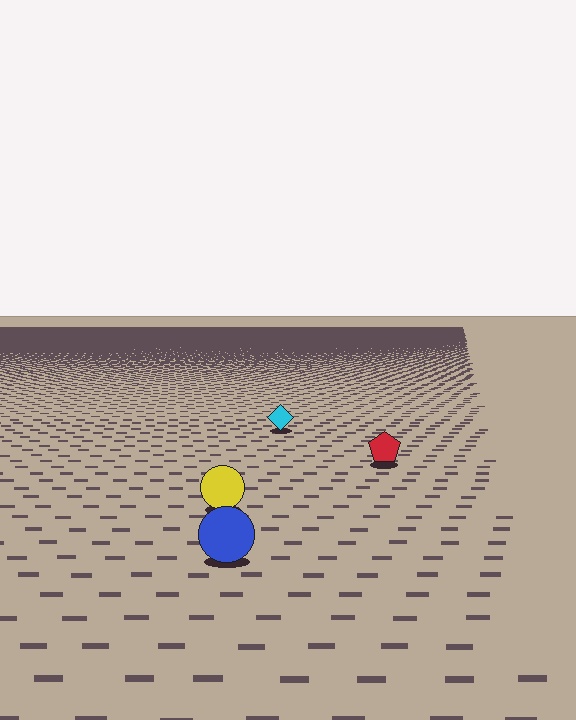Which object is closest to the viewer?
The blue circle is closest. The texture marks near it are larger and more spread out.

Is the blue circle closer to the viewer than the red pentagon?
Yes. The blue circle is closer — you can tell from the texture gradient: the ground texture is coarser near it.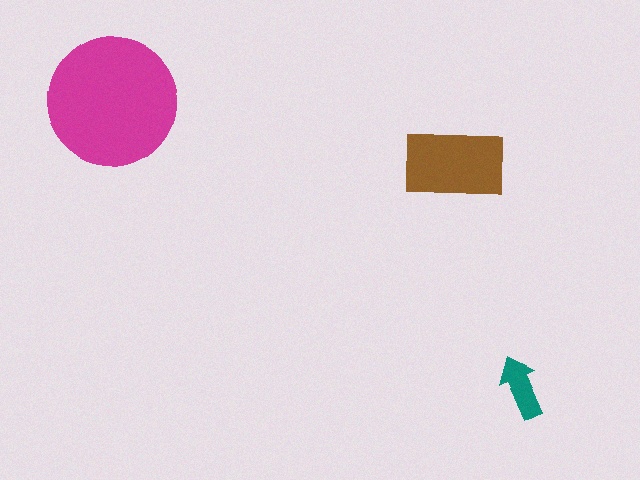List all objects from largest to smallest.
The magenta circle, the brown rectangle, the teal arrow.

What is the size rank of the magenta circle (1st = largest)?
1st.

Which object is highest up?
The magenta circle is topmost.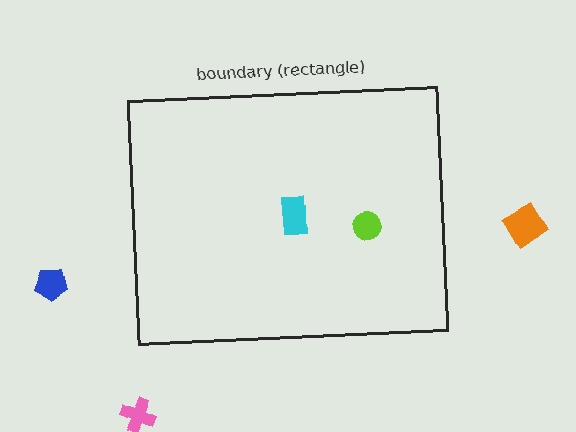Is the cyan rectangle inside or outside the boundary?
Inside.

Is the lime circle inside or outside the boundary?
Inside.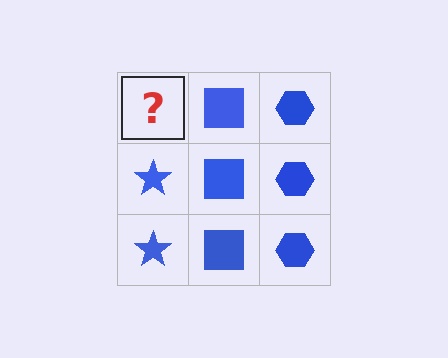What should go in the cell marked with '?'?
The missing cell should contain a blue star.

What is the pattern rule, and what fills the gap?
The rule is that each column has a consistent shape. The gap should be filled with a blue star.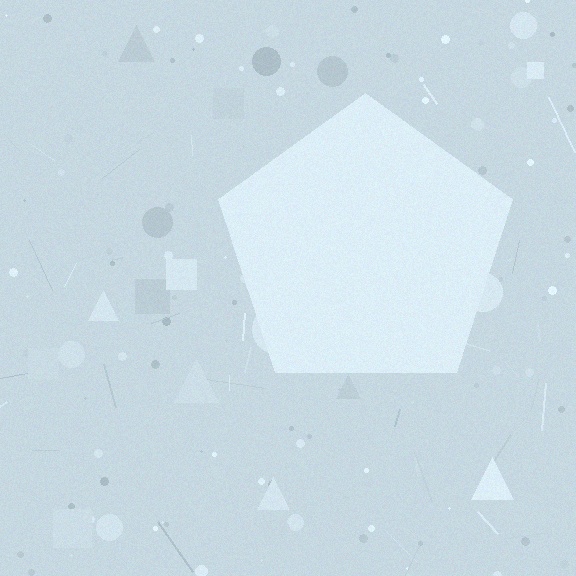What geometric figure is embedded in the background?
A pentagon is embedded in the background.